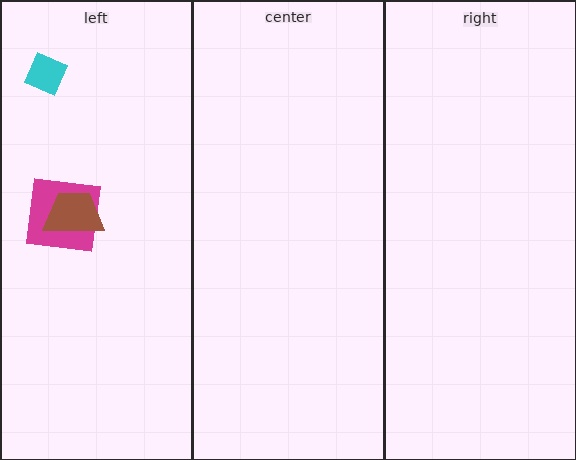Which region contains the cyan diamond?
The left region.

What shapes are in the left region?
The cyan diamond, the magenta square, the brown trapezoid.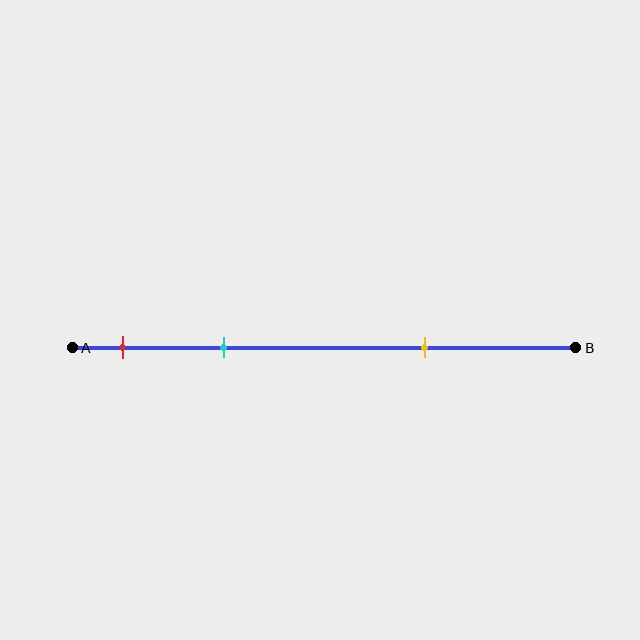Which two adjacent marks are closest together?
The red and cyan marks are the closest adjacent pair.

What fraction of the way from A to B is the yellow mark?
The yellow mark is approximately 70% (0.7) of the way from A to B.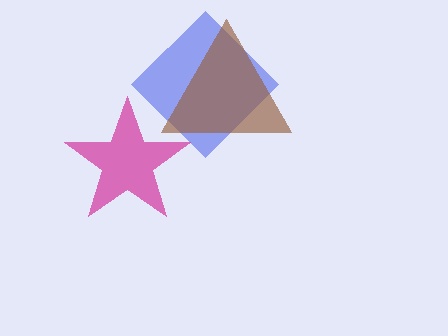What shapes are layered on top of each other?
The layered shapes are: a blue diamond, a brown triangle, a magenta star.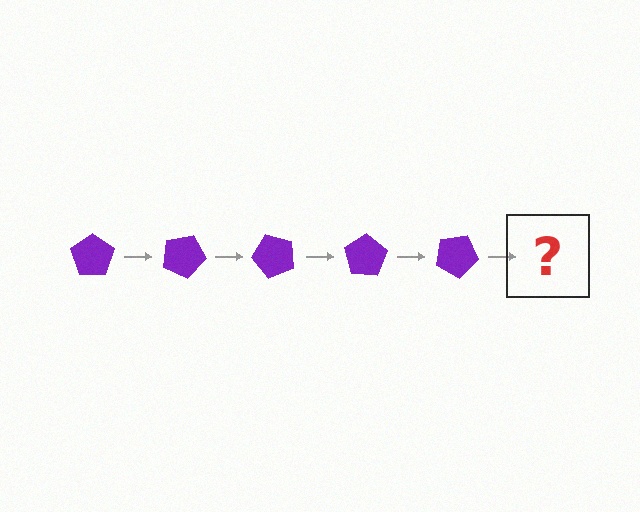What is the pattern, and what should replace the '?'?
The pattern is that the pentagon rotates 25 degrees each step. The '?' should be a purple pentagon rotated 125 degrees.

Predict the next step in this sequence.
The next step is a purple pentagon rotated 125 degrees.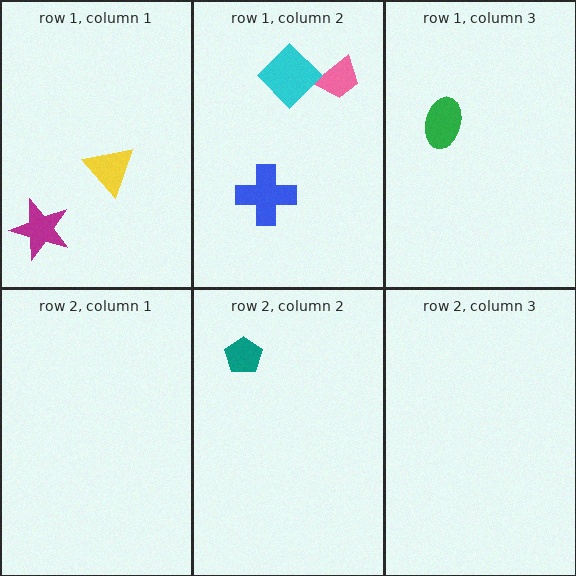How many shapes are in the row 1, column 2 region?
3.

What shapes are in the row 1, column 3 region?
The green ellipse.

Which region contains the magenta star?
The row 1, column 1 region.